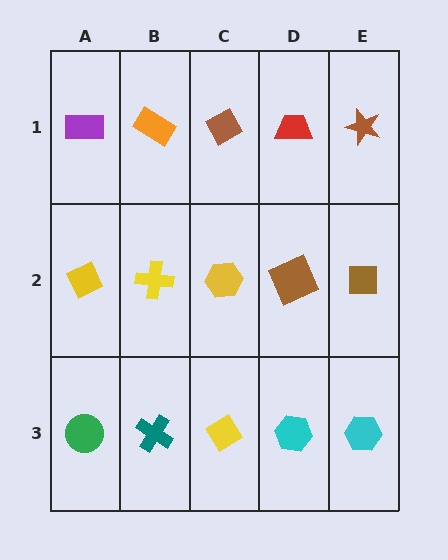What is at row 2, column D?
A brown square.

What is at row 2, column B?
A yellow cross.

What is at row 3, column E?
A cyan hexagon.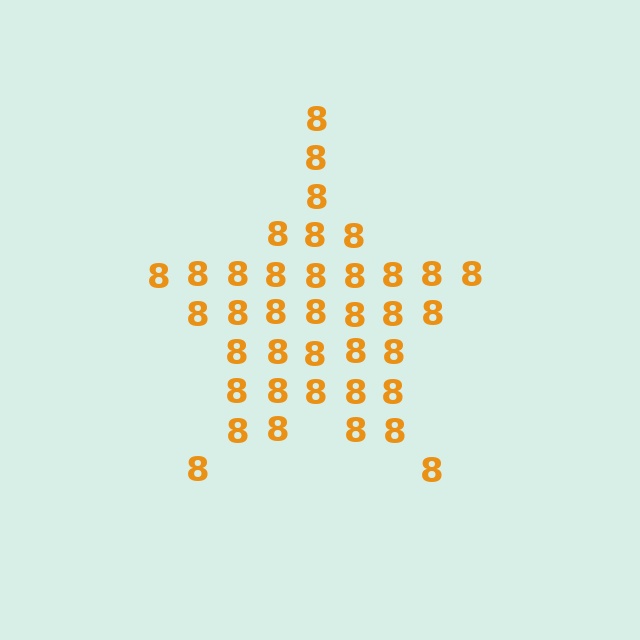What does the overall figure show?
The overall figure shows a star.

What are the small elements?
The small elements are digit 8's.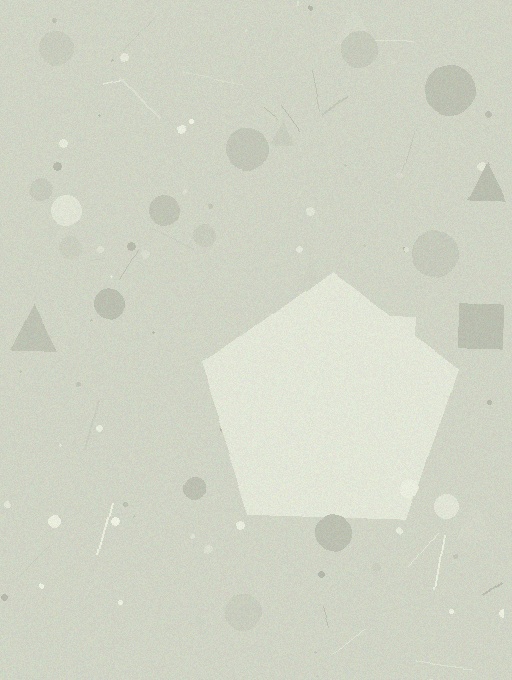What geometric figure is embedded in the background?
A pentagon is embedded in the background.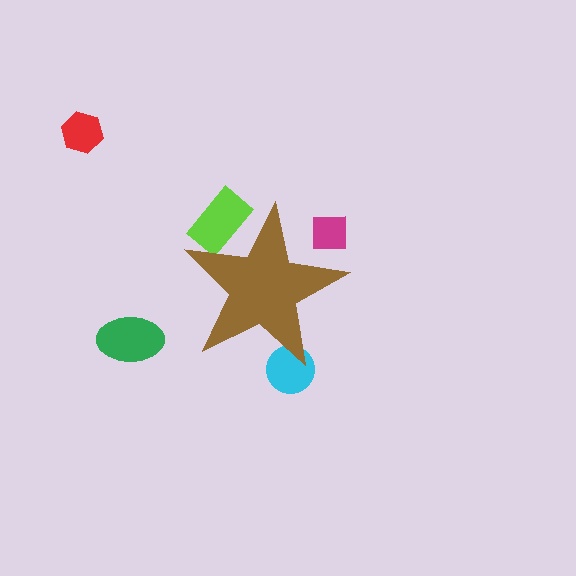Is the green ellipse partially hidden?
No, the green ellipse is fully visible.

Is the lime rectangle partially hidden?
Yes, the lime rectangle is partially hidden behind the brown star.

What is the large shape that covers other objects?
A brown star.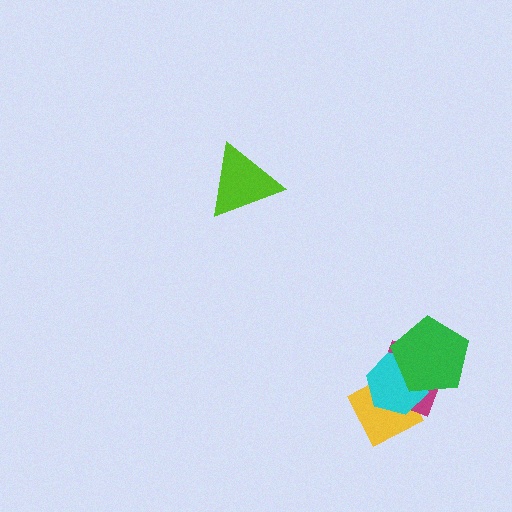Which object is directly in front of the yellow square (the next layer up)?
The magenta diamond is directly in front of the yellow square.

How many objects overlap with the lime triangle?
0 objects overlap with the lime triangle.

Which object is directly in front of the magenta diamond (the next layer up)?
The cyan hexagon is directly in front of the magenta diamond.